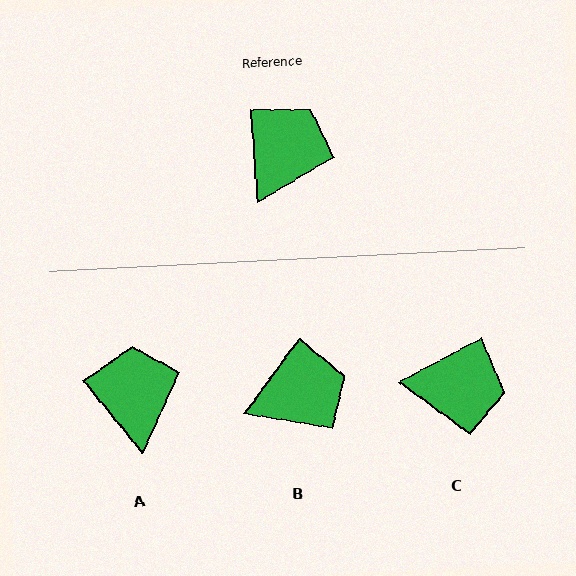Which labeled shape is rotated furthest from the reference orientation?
C, about 67 degrees away.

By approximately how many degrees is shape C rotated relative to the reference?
Approximately 67 degrees clockwise.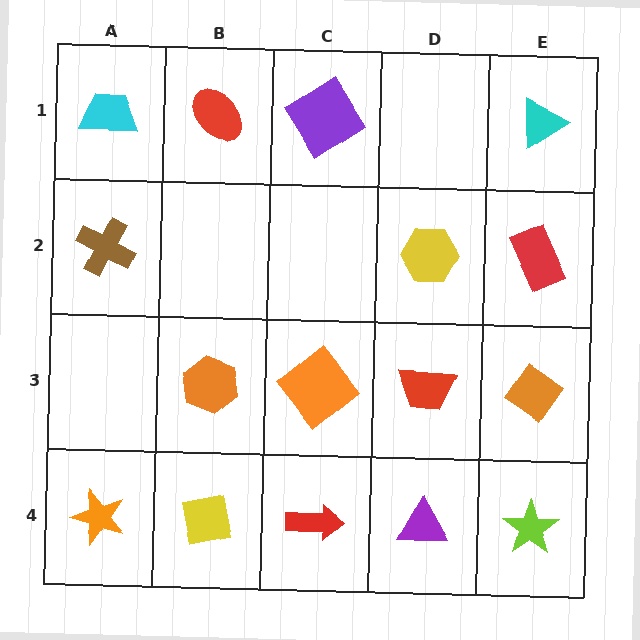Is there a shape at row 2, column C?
No, that cell is empty.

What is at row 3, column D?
A red trapezoid.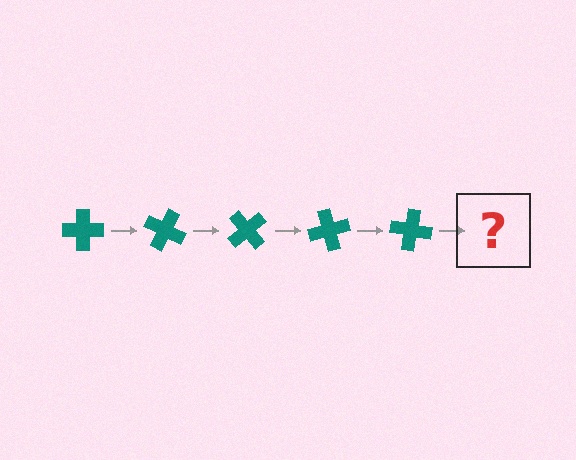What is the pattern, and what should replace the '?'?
The pattern is that the cross rotates 25 degrees each step. The '?' should be a teal cross rotated 125 degrees.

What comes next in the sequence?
The next element should be a teal cross rotated 125 degrees.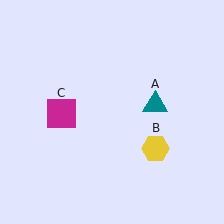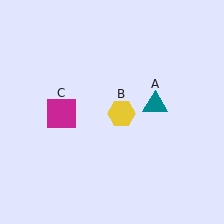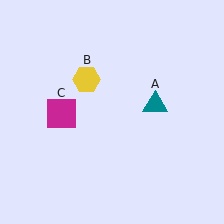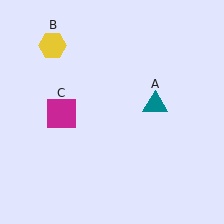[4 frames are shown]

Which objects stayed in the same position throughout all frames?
Teal triangle (object A) and magenta square (object C) remained stationary.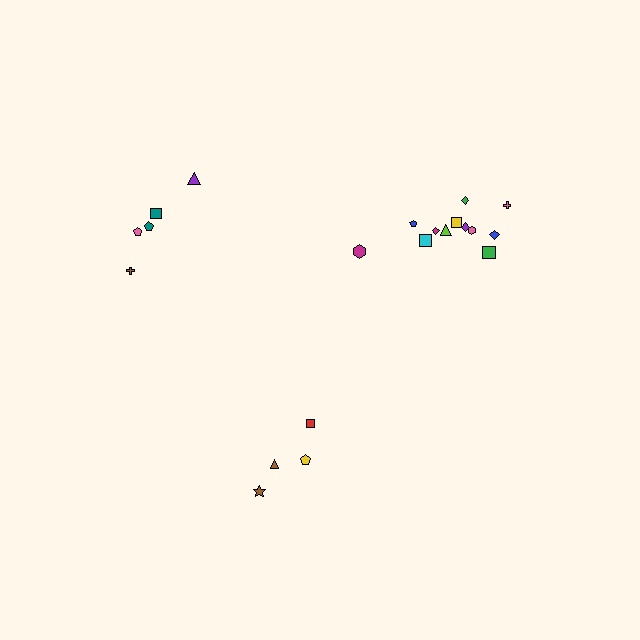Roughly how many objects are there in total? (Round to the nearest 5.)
Roughly 20 objects in total.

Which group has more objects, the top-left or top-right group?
The top-right group.